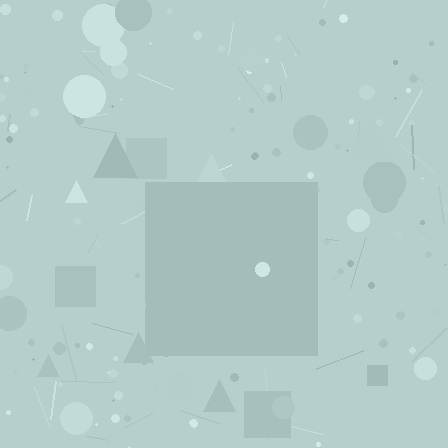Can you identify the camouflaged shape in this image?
The camouflaged shape is a square.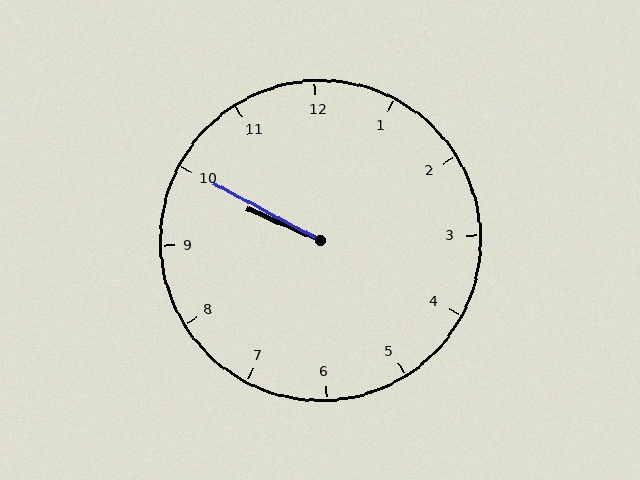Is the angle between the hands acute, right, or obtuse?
It is acute.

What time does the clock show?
9:50.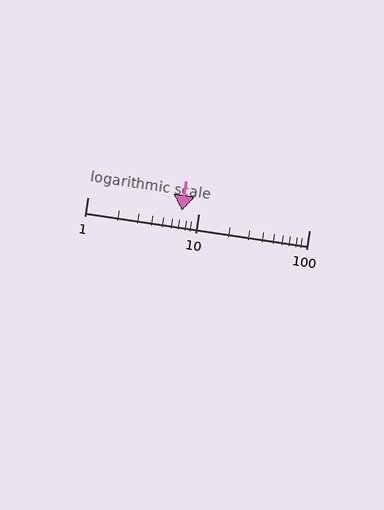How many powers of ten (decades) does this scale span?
The scale spans 2 decades, from 1 to 100.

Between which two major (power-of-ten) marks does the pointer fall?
The pointer is between 1 and 10.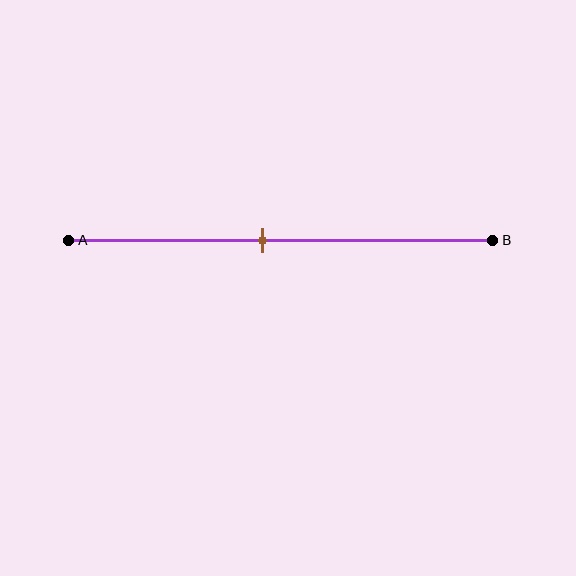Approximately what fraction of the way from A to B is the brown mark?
The brown mark is approximately 45% of the way from A to B.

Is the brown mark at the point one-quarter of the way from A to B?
No, the mark is at about 45% from A, not at the 25% one-quarter point.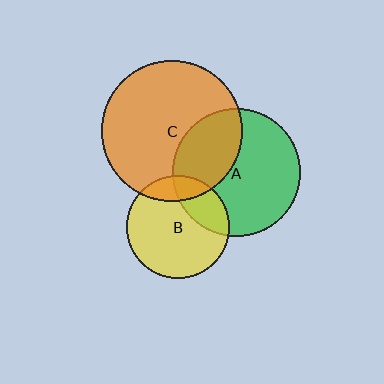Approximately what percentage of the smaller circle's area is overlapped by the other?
Approximately 25%.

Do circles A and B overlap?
Yes.